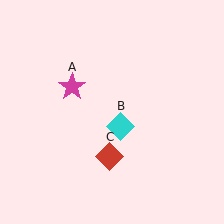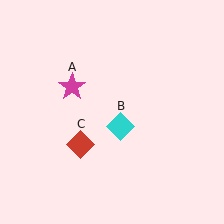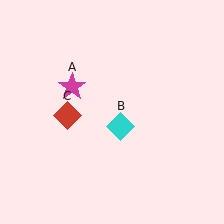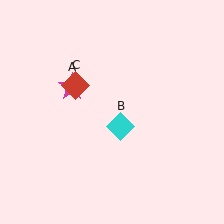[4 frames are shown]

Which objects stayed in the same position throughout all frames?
Magenta star (object A) and cyan diamond (object B) remained stationary.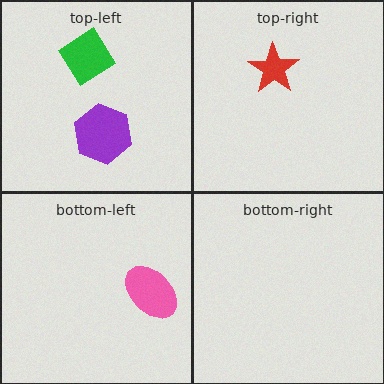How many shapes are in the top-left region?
2.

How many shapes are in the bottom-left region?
1.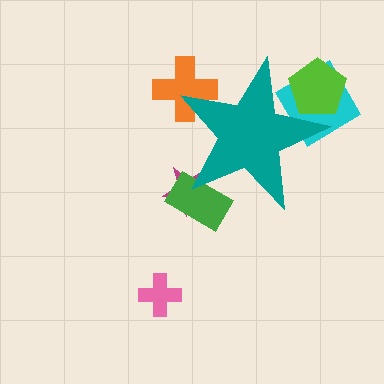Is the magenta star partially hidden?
Yes, the magenta star is partially hidden behind the teal star.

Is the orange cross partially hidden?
Yes, the orange cross is partially hidden behind the teal star.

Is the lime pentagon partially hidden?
Yes, the lime pentagon is partially hidden behind the teal star.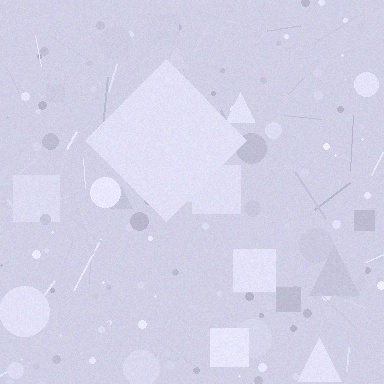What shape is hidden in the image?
A diamond is hidden in the image.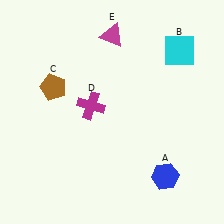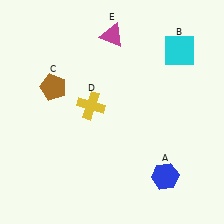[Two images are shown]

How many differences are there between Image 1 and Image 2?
There is 1 difference between the two images.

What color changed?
The cross (D) changed from magenta in Image 1 to yellow in Image 2.